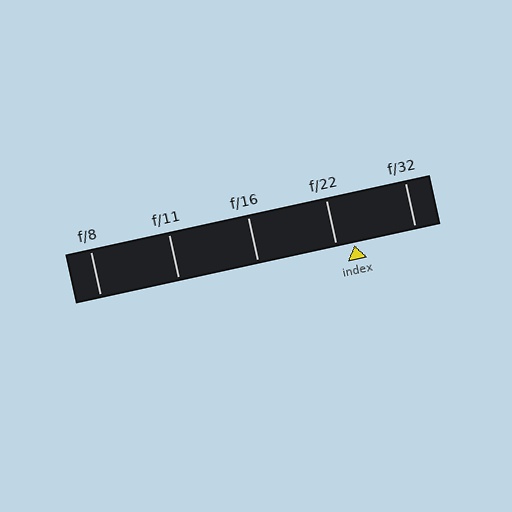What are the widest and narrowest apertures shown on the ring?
The widest aperture shown is f/8 and the narrowest is f/32.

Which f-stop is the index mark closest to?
The index mark is closest to f/22.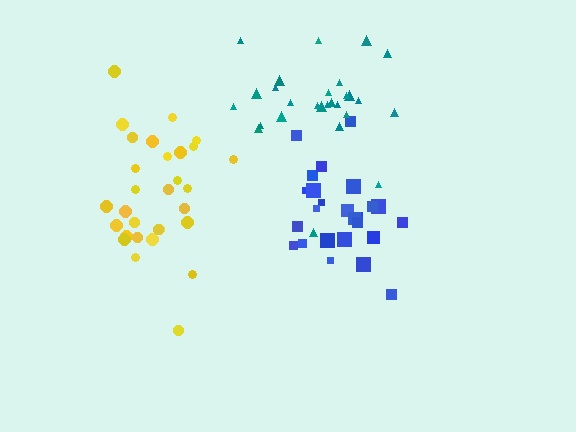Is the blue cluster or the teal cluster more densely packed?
Blue.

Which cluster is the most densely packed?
Blue.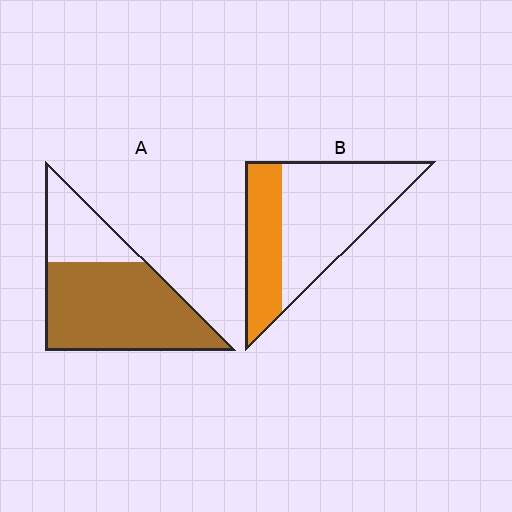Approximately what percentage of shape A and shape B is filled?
A is approximately 70% and B is approximately 35%.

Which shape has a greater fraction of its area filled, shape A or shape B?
Shape A.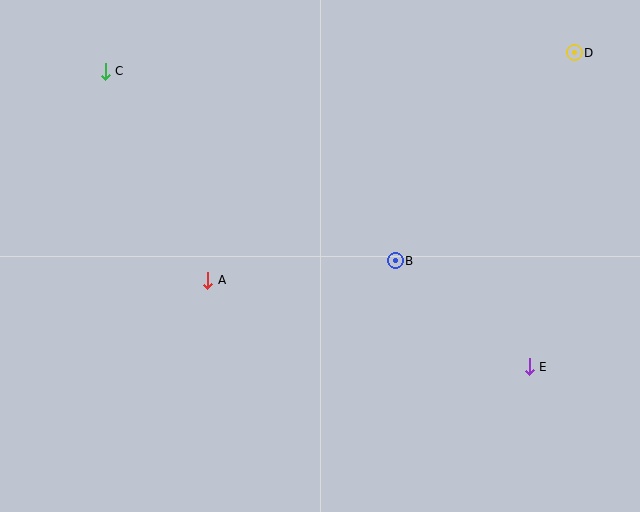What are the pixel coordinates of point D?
Point D is at (574, 53).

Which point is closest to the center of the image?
Point B at (395, 261) is closest to the center.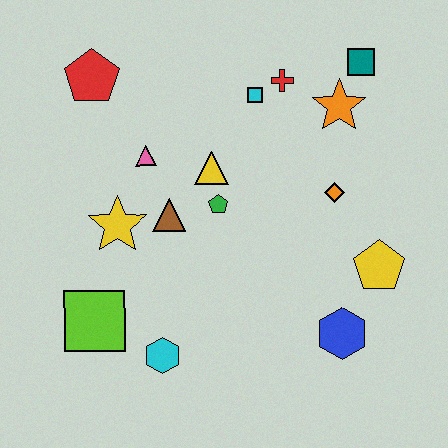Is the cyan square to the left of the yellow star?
No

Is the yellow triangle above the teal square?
No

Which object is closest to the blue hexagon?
The yellow pentagon is closest to the blue hexagon.